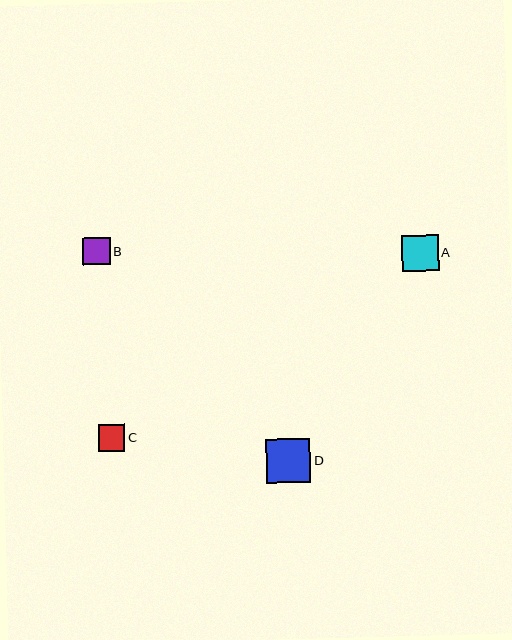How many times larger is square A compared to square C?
Square A is approximately 1.4 times the size of square C.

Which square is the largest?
Square D is the largest with a size of approximately 44 pixels.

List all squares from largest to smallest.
From largest to smallest: D, A, B, C.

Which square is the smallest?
Square C is the smallest with a size of approximately 27 pixels.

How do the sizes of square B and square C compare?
Square B and square C are approximately the same size.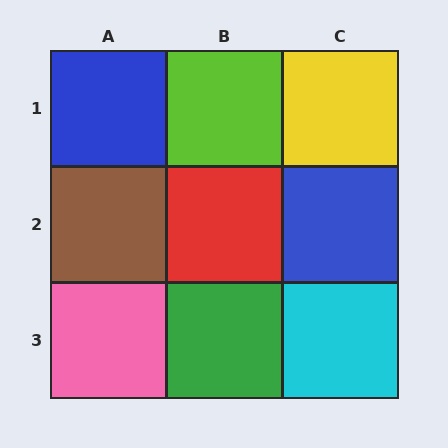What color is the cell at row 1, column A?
Blue.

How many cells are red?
1 cell is red.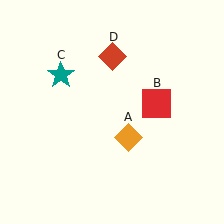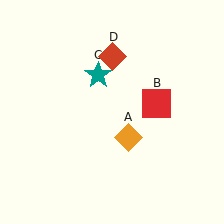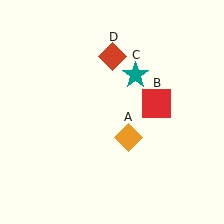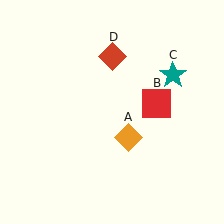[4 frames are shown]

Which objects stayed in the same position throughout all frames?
Orange diamond (object A) and red square (object B) and red diamond (object D) remained stationary.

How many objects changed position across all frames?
1 object changed position: teal star (object C).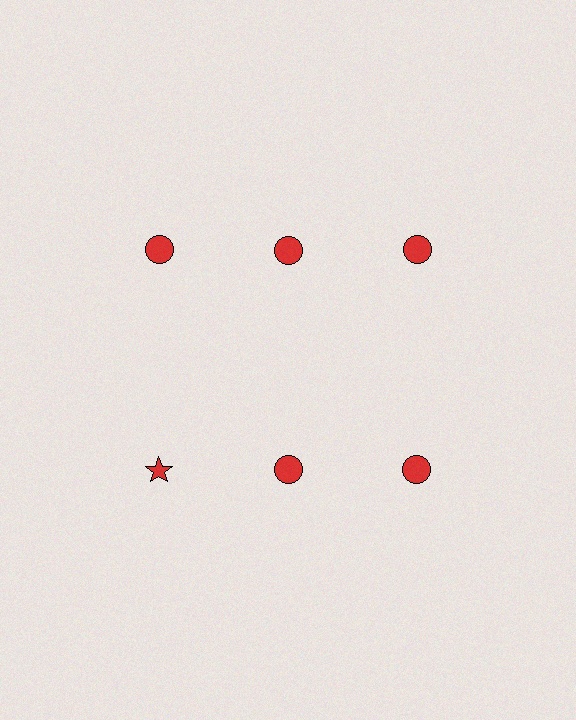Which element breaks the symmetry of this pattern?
The red star in the second row, leftmost column breaks the symmetry. All other shapes are red circles.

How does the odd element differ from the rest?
It has a different shape: star instead of circle.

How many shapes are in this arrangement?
There are 6 shapes arranged in a grid pattern.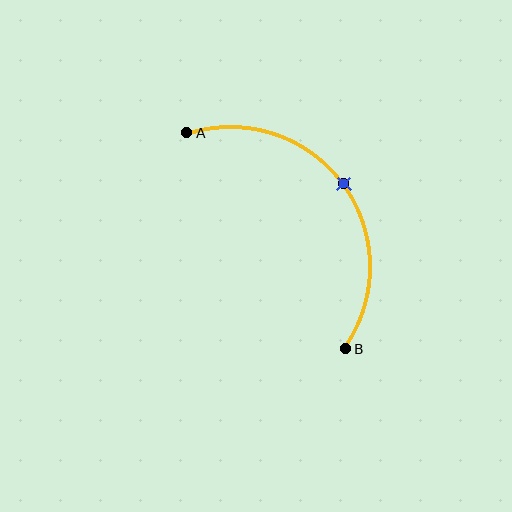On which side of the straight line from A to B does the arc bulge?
The arc bulges above and to the right of the straight line connecting A and B.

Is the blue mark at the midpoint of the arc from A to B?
Yes. The blue mark lies on the arc at equal arc-length from both A and B — it is the arc midpoint.